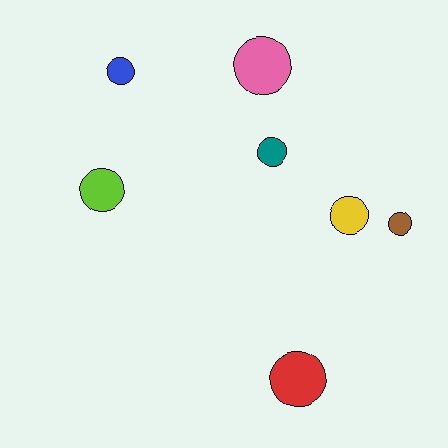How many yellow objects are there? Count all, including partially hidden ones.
There is 1 yellow object.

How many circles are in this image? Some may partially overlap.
There are 7 circles.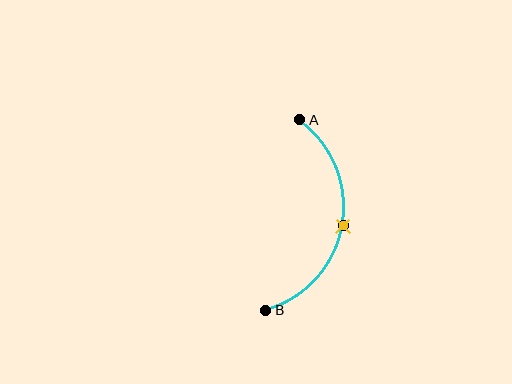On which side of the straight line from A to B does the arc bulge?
The arc bulges to the right of the straight line connecting A and B.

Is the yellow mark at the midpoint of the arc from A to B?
Yes. The yellow mark lies on the arc at equal arc-length from both A and B — it is the arc midpoint.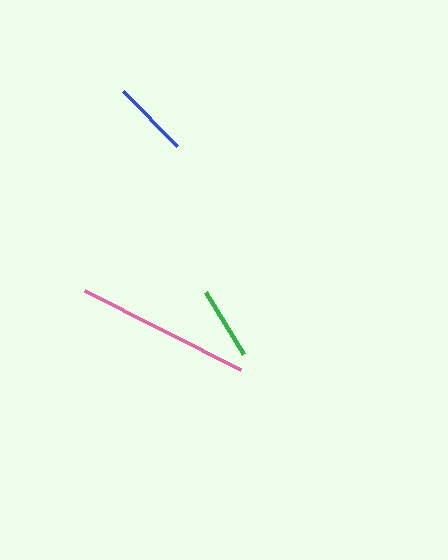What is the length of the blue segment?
The blue segment is approximately 77 pixels long.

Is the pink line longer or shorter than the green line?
The pink line is longer than the green line.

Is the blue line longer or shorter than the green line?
The blue line is longer than the green line.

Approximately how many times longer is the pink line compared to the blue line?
The pink line is approximately 2.3 times the length of the blue line.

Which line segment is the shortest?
The green line is the shortest at approximately 73 pixels.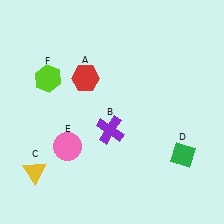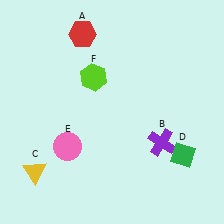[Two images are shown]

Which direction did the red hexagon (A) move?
The red hexagon (A) moved up.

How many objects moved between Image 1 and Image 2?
3 objects moved between the two images.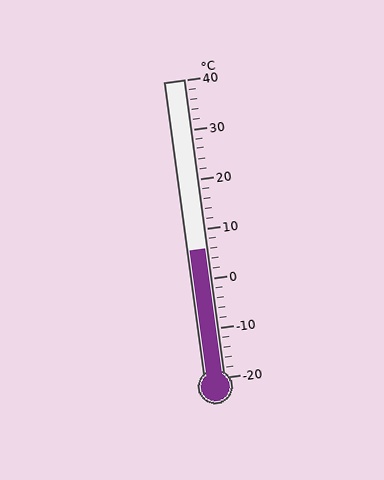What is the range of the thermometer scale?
The thermometer scale ranges from -20°C to 40°C.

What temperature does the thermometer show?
The thermometer shows approximately 6°C.